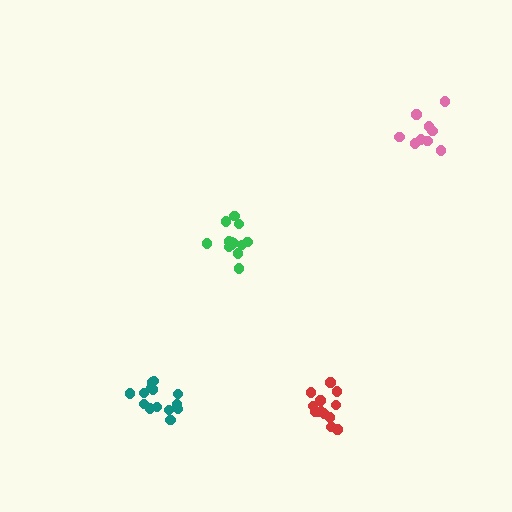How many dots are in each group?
Group 1: 13 dots, Group 2: 9 dots, Group 3: 13 dots, Group 4: 14 dots (49 total).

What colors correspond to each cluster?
The clusters are colored: green, pink, red, teal.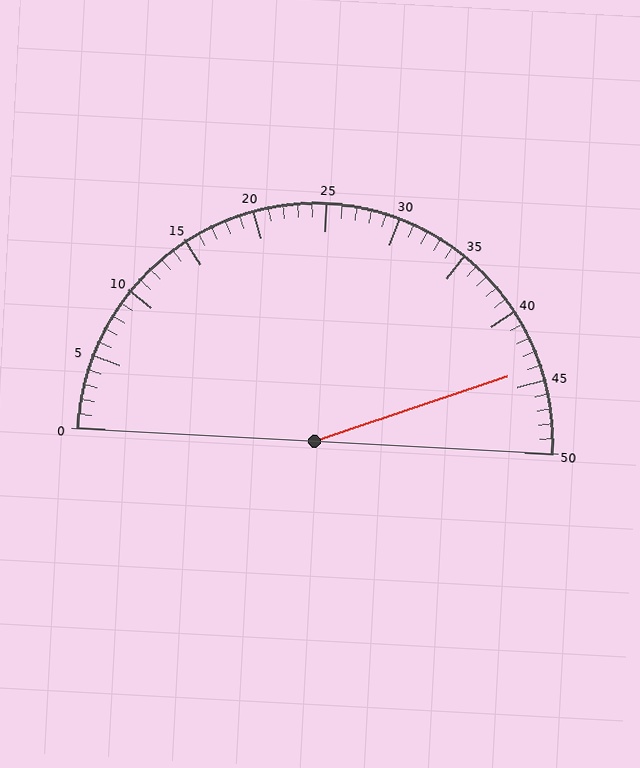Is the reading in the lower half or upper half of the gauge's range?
The reading is in the upper half of the range (0 to 50).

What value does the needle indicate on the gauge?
The needle indicates approximately 44.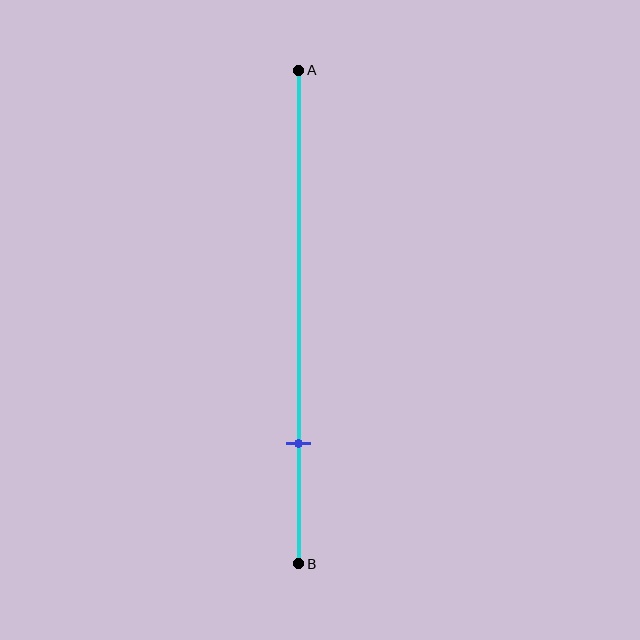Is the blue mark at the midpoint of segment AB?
No, the mark is at about 75% from A, not at the 50% midpoint.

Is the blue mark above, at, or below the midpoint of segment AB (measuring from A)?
The blue mark is below the midpoint of segment AB.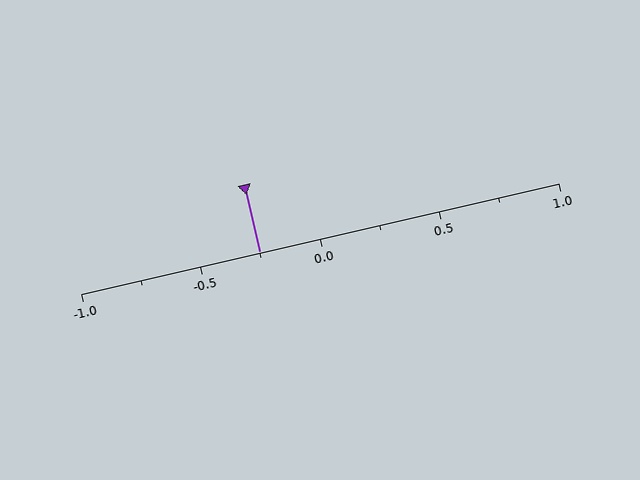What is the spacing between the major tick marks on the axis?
The major ticks are spaced 0.5 apart.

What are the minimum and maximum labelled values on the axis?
The axis runs from -1.0 to 1.0.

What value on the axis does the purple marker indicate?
The marker indicates approximately -0.25.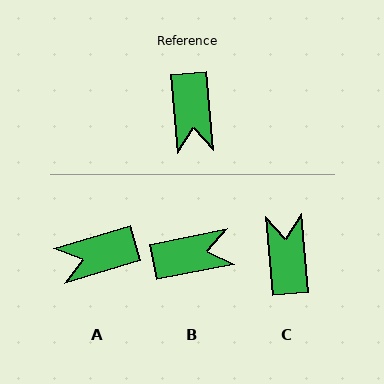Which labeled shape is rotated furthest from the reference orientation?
C, about 180 degrees away.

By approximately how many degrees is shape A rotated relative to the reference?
Approximately 79 degrees clockwise.